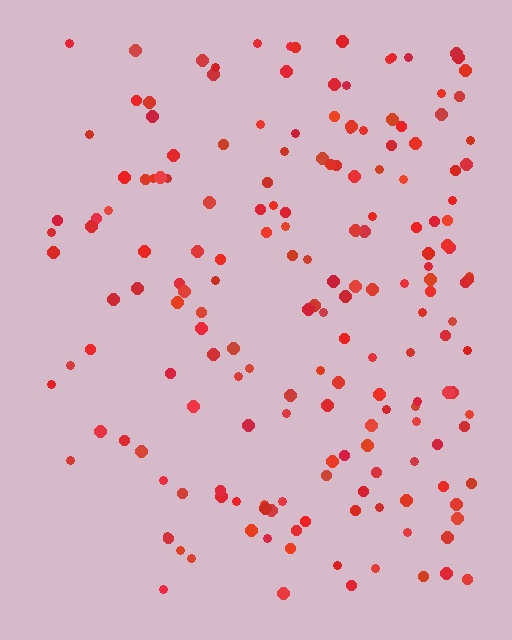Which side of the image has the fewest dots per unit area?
The left.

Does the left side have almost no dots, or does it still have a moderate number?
Still a moderate number, just noticeably fewer than the right.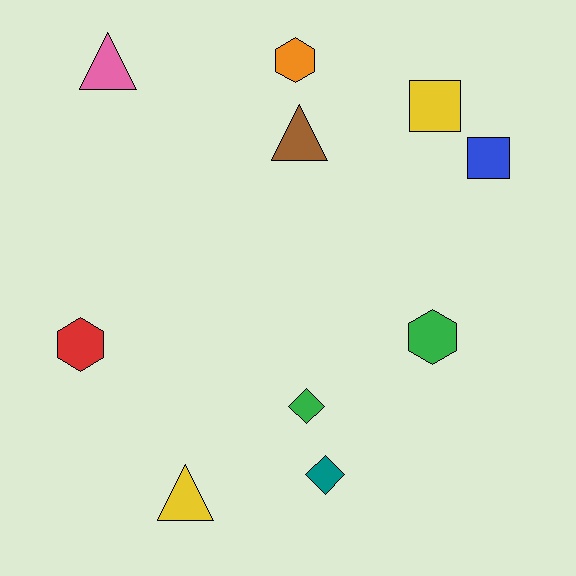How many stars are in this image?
There are no stars.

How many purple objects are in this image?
There are no purple objects.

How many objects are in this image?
There are 10 objects.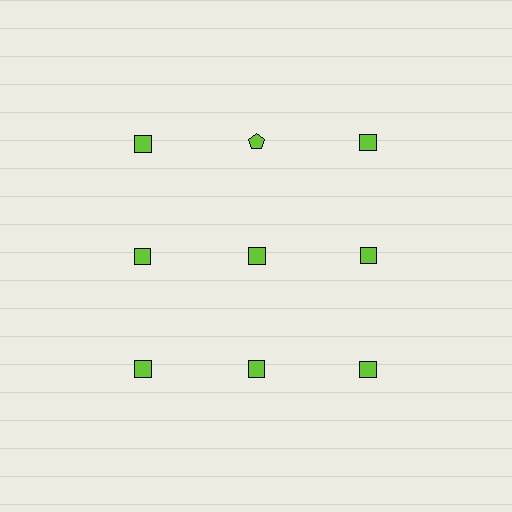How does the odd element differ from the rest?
It has a different shape: pentagon instead of square.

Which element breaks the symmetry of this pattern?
The lime pentagon in the top row, second from left column breaks the symmetry. All other shapes are lime squares.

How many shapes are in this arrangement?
There are 9 shapes arranged in a grid pattern.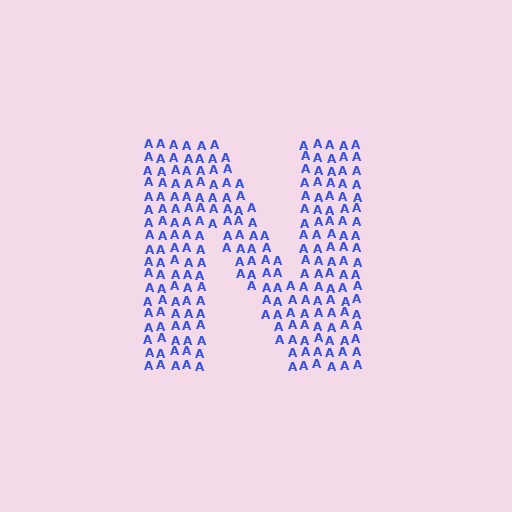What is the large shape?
The large shape is the letter N.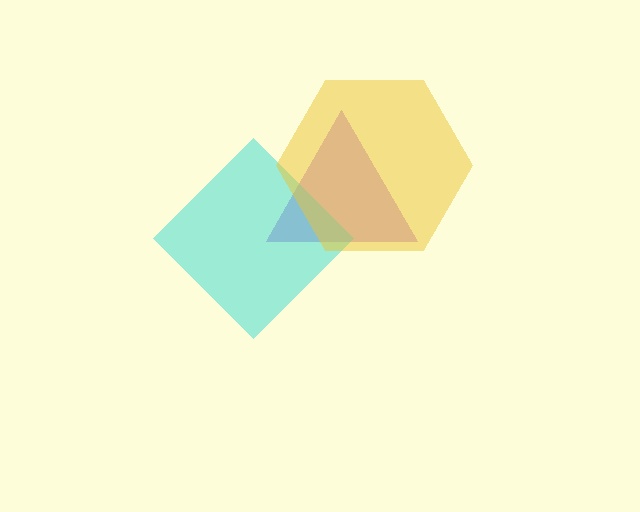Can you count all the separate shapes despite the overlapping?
Yes, there are 3 separate shapes.